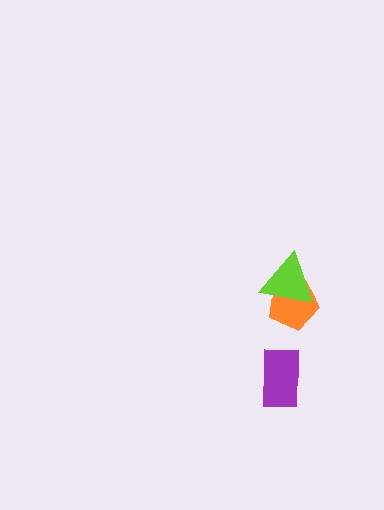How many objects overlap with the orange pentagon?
1 object overlaps with the orange pentagon.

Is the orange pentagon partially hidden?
Yes, it is partially covered by another shape.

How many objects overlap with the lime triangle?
1 object overlaps with the lime triangle.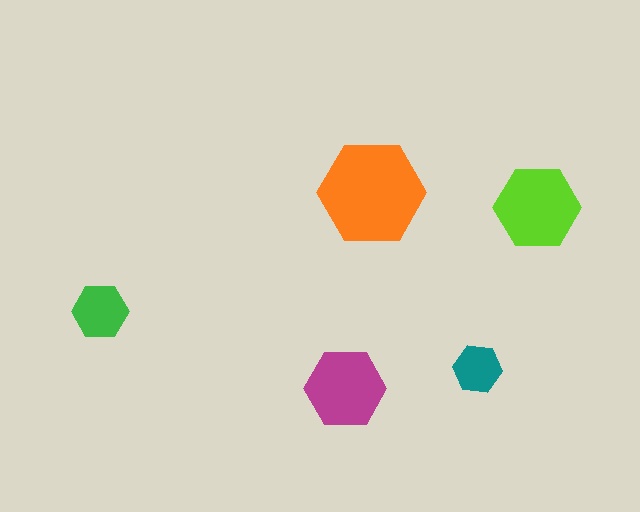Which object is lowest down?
The magenta hexagon is bottommost.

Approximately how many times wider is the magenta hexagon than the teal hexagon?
About 1.5 times wider.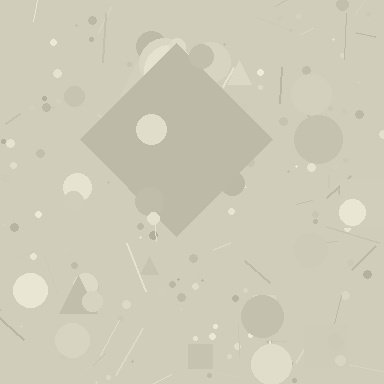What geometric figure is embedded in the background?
A diamond is embedded in the background.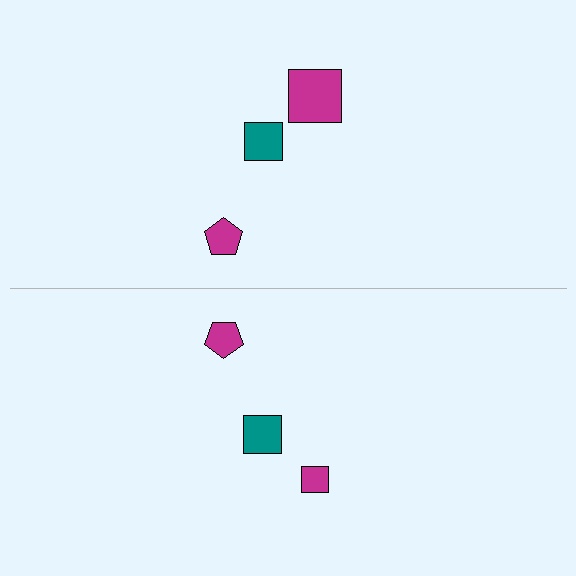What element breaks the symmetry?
The magenta square on the bottom side has a different size than its mirror counterpart.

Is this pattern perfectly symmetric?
No, the pattern is not perfectly symmetric. The magenta square on the bottom side has a different size than its mirror counterpart.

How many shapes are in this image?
There are 6 shapes in this image.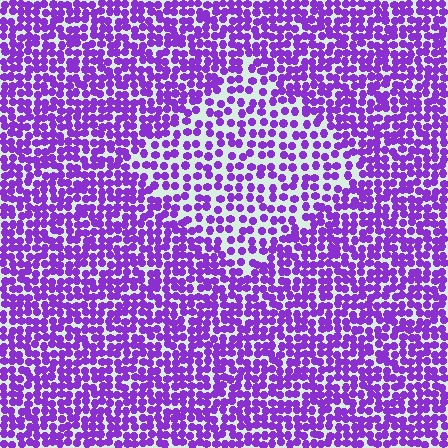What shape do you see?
I see a diamond.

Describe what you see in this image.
The image contains small purple elements arranged at two different densities. A diamond-shaped region is visible where the elements are less densely packed than the surrounding area.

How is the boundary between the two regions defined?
The boundary is defined by a change in element density (approximately 1.7x ratio). All elements are the same color, size, and shape.